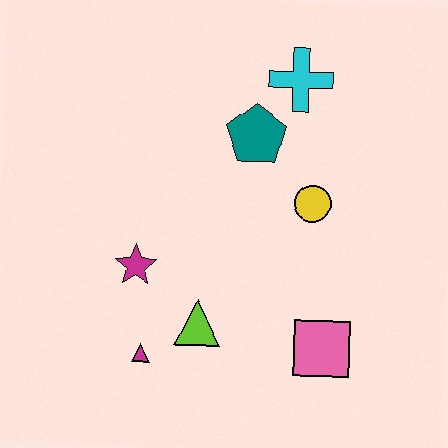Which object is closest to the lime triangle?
The magenta triangle is closest to the lime triangle.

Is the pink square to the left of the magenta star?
No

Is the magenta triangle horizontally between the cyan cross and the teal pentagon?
No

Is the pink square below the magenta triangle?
No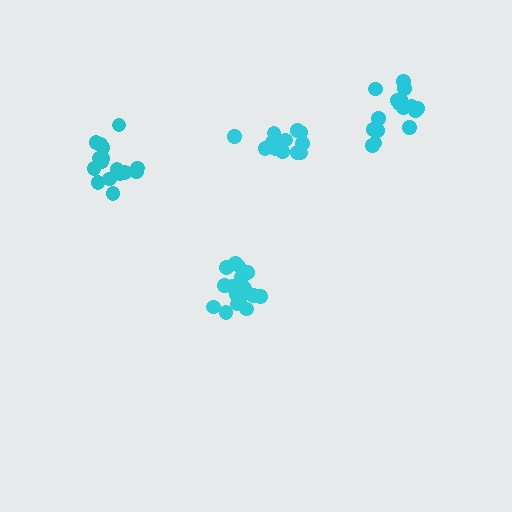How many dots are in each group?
Group 1: 17 dots, Group 2: 16 dots, Group 3: 13 dots, Group 4: 16 dots (62 total).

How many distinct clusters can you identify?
There are 4 distinct clusters.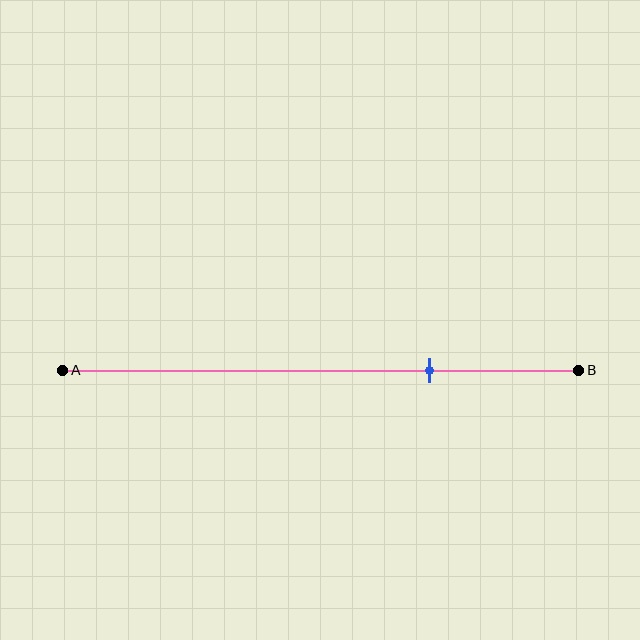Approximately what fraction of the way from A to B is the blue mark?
The blue mark is approximately 70% of the way from A to B.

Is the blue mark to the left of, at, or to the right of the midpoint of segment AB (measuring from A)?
The blue mark is to the right of the midpoint of segment AB.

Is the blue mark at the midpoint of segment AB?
No, the mark is at about 70% from A, not at the 50% midpoint.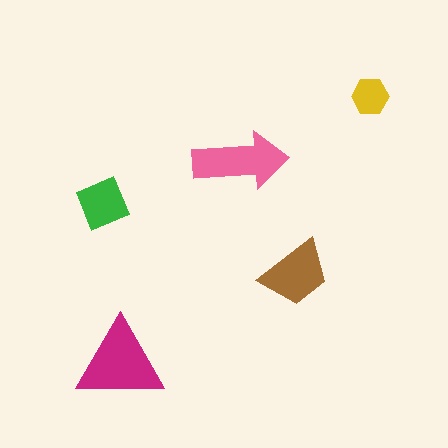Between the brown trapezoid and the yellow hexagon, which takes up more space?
The brown trapezoid.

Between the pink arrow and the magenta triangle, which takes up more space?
The magenta triangle.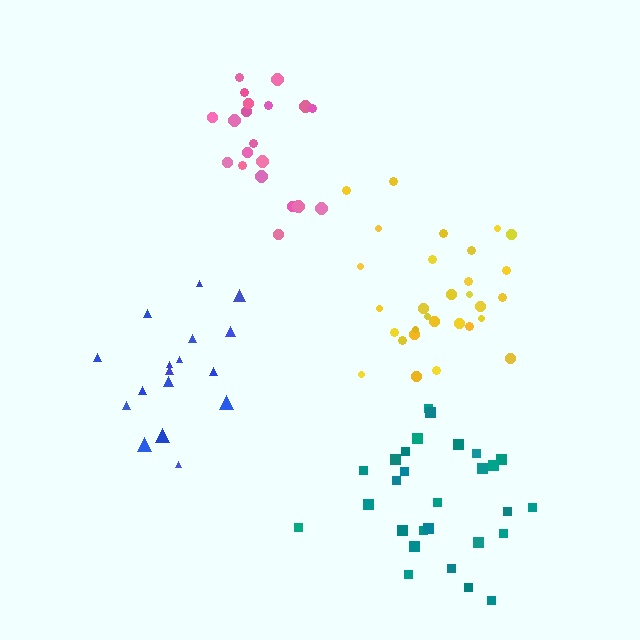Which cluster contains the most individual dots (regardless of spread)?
Yellow (30).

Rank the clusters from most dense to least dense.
pink, yellow, teal, blue.